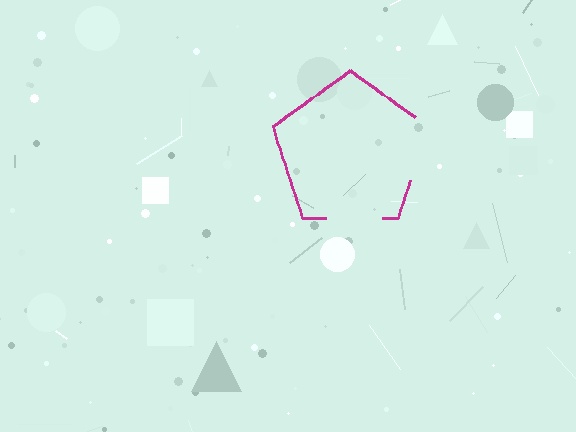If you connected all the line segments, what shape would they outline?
They would outline a pentagon.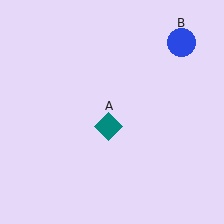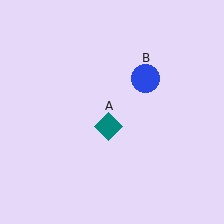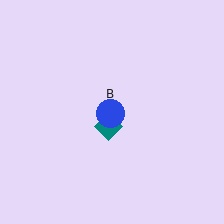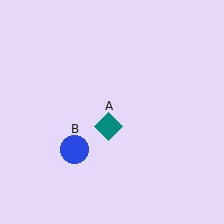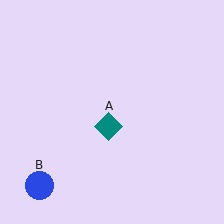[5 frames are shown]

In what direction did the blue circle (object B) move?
The blue circle (object B) moved down and to the left.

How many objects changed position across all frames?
1 object changed position: blue circle (object B).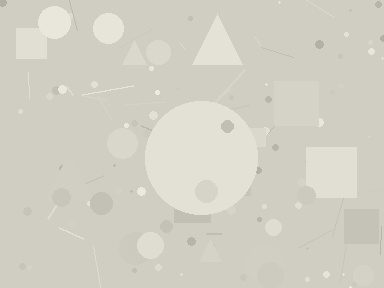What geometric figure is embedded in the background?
A circle is embedded in the background.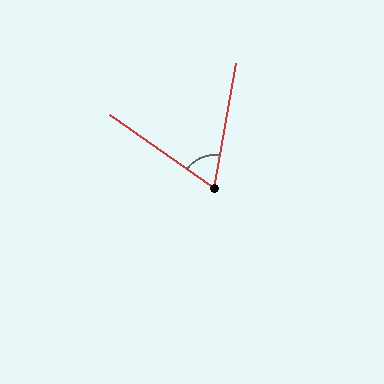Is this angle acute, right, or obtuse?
It is acute.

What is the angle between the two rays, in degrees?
Approximately 65 degrees.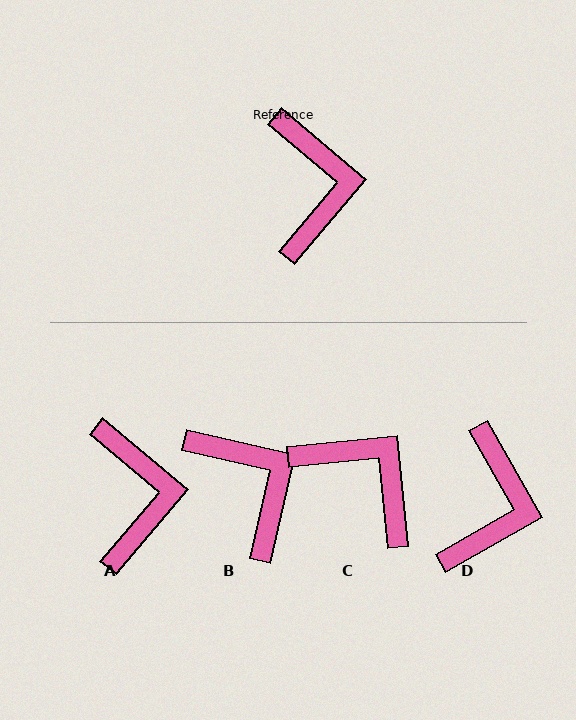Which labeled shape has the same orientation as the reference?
A.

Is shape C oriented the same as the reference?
No, it is off by about 46 degrees.